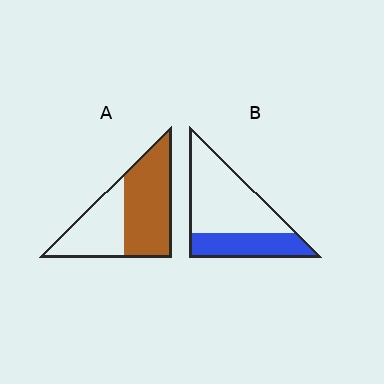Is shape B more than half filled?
No.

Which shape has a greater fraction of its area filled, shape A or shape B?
Shape A.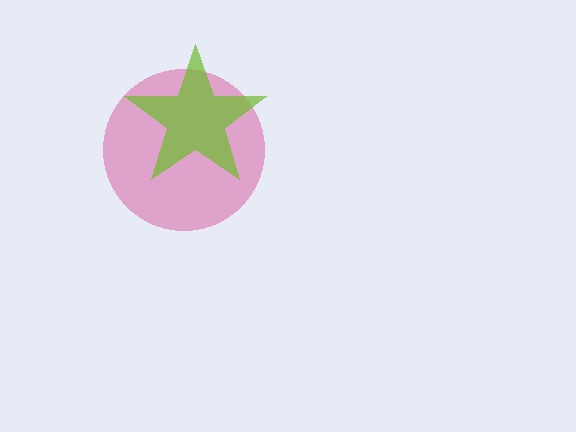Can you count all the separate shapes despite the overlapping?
Yes, there are 2 separate shapes.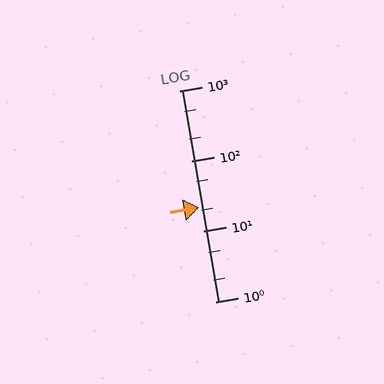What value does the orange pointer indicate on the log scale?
The pointer indicates approximately 22.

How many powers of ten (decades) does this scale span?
The scale spans 3 decades, from 1 to 1000.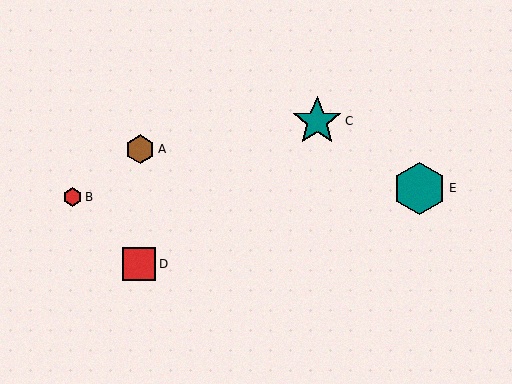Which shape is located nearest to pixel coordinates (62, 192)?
The red hexagon (labeled B) at (73, 197) is nearest to that location.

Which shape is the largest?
The teal hexagon (labeled E) is the largest.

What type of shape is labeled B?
Shape B is a red hexagon.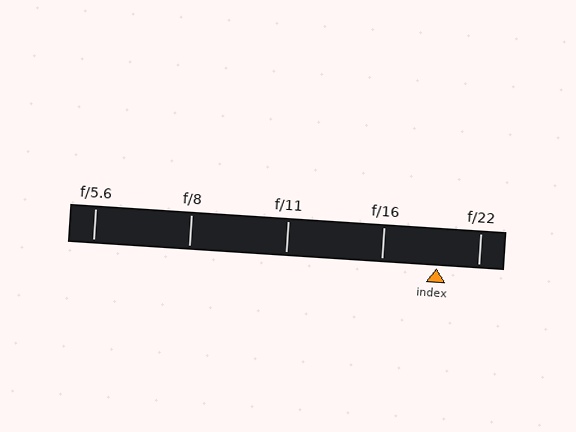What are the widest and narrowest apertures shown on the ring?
The widest aperture shown is f/5.6 and the narrowest is f/22.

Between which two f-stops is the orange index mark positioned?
The index mark is between f/16 and f/22.